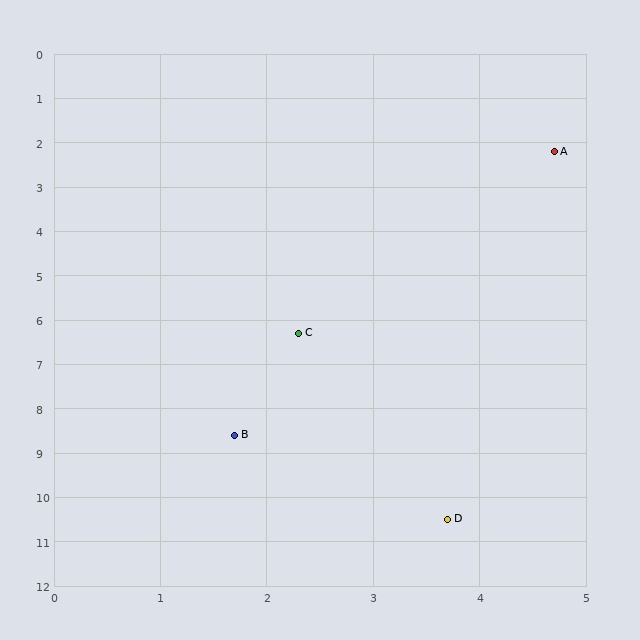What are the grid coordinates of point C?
Point C is at approximately (2.3, 6.3).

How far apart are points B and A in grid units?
Points B and A are about 7.1 grid units apart.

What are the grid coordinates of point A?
Point A is at approximately (4.7, 2.2).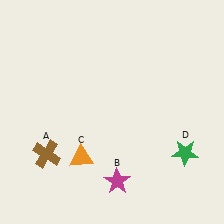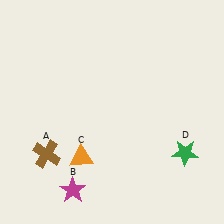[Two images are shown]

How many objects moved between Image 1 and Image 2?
1 object moved between the two images.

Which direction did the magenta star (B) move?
The magenta star (B) moved left.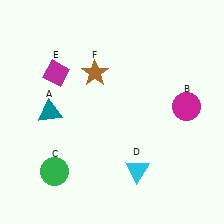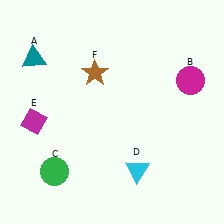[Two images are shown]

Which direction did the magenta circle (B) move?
The magenta circle (B) moved up.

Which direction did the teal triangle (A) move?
The teal triangle (A) moved up.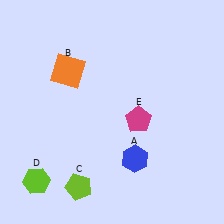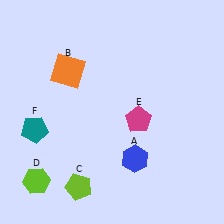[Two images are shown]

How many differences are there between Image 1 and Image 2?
There is 1 difference between the two images.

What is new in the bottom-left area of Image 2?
A teal pentagon (F) was added in the bottom-left area of Image 2.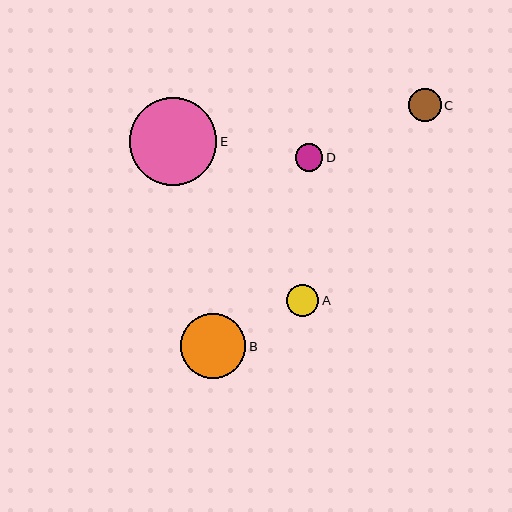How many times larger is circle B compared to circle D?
Circle B is approximately 2.4 times the size of circle D.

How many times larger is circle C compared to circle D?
Circle C is approximately 1.2 times the size of circle D.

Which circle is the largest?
Circle E is the largest with a size of approximately 88 pixels.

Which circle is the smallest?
Circle D is the smallest with a size of approximately 27 pixels.